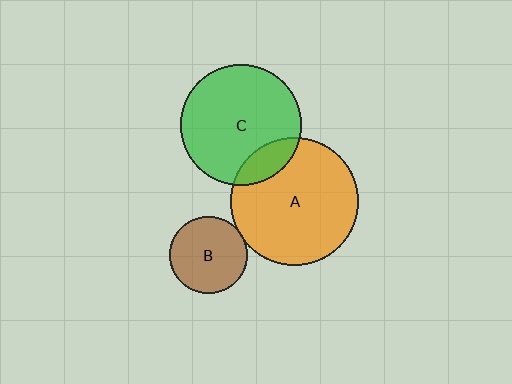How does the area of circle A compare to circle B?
Approximately 2.7 times.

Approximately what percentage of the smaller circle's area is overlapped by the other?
Approximately 15%.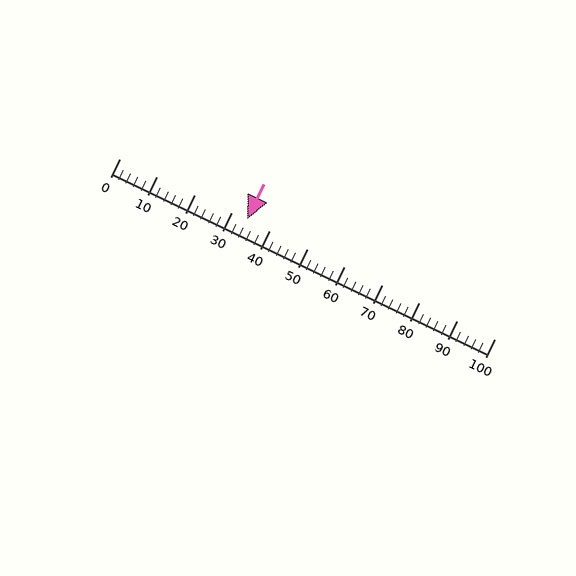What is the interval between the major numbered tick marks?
The major tick marks are spaced 10 units apart.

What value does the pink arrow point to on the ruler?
The pink arrow points to approximately 34.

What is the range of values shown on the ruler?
The ruler shows values from 0 to 100.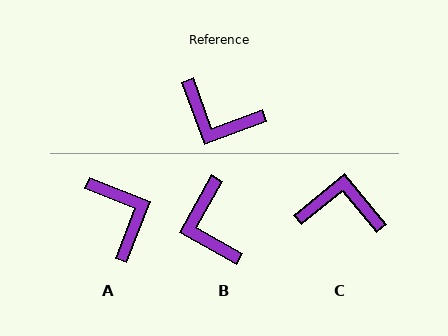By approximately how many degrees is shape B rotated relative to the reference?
Approximately 49 degrees clockwise.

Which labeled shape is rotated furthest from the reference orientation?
C, about 161 degrees away.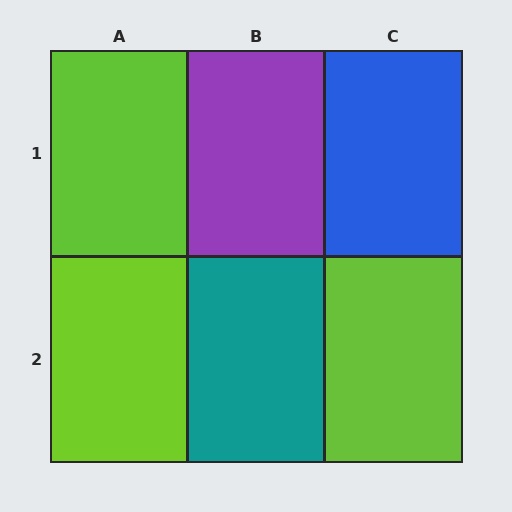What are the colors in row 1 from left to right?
Lime, purple, blue.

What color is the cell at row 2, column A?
Lime.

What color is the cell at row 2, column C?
Lime.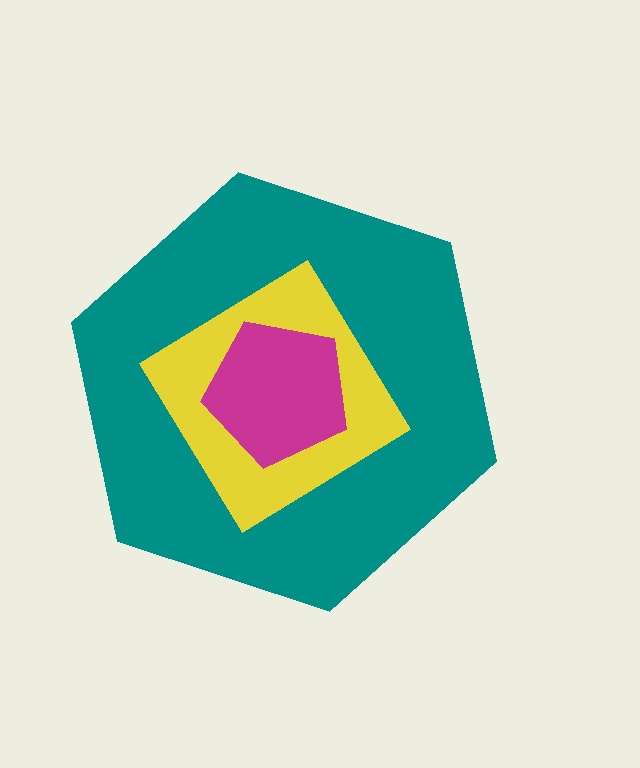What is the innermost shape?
The magenta pentagon.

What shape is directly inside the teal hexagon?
The yellow diamond.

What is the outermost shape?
The teal hexagon.